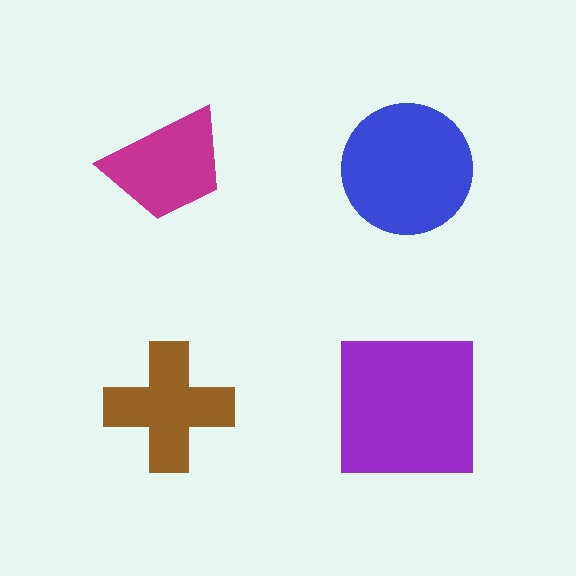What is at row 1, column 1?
A magenta trapezoid.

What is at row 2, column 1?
A brown cross.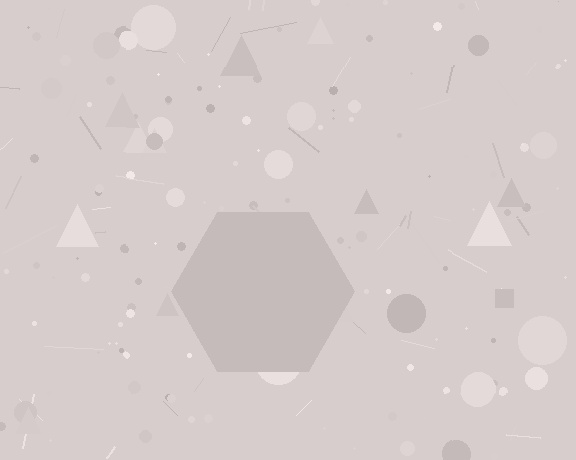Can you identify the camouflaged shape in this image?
The camouflaged shape is a hexagon.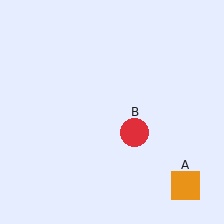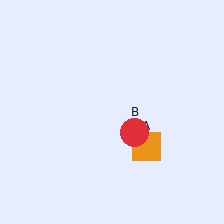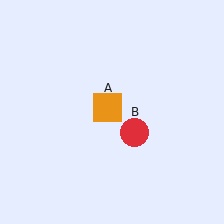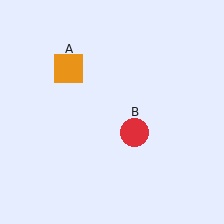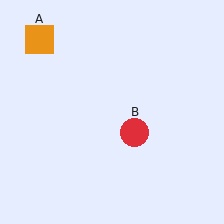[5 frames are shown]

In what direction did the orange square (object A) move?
The orange square (object A) moved up and to the left.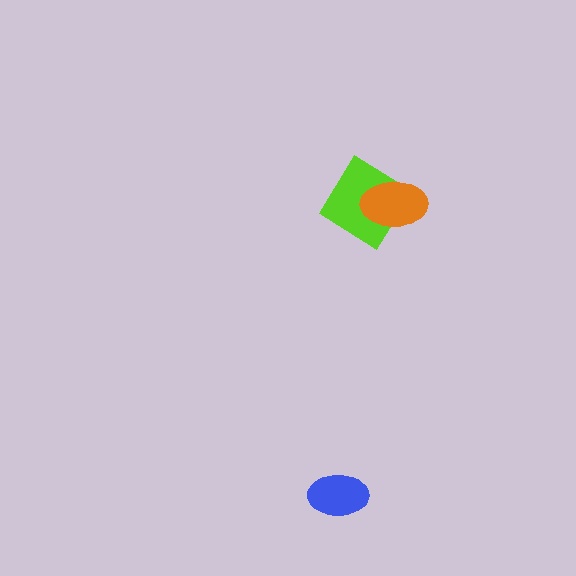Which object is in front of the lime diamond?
The orange ellipse is in front of the lime diamond.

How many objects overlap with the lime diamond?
1 object overlaps with the lime diamond.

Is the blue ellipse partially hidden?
No, no other shape covers it.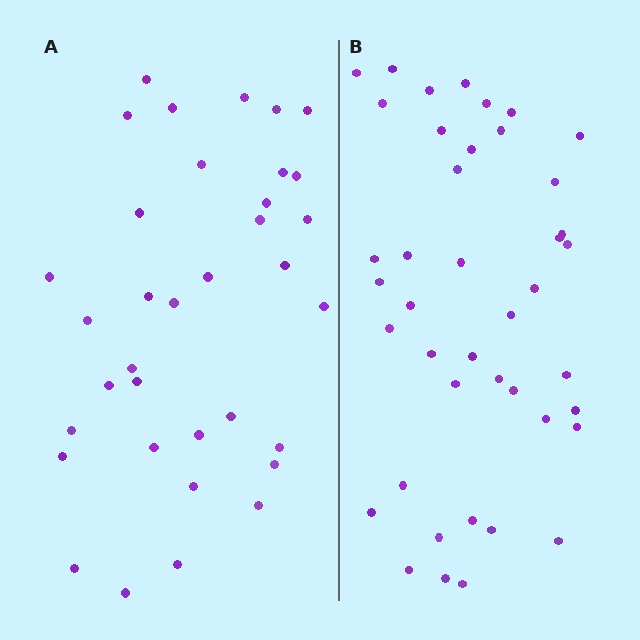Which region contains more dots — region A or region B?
Region B (the right region) has more dots.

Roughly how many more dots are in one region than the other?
Region B has roughly 8 or so more dots than region A.